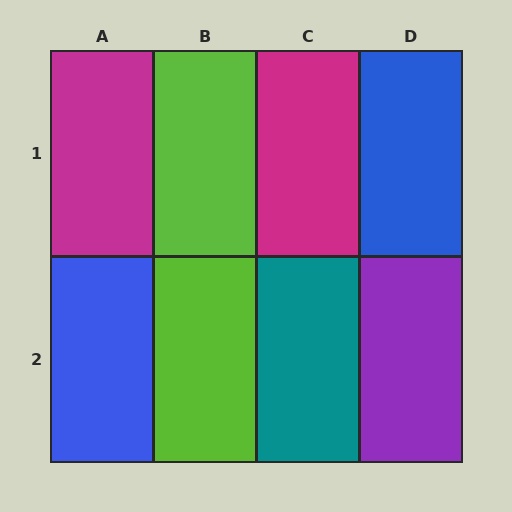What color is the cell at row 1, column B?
Lime.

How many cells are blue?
2 cells are blue.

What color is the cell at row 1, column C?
Magenta.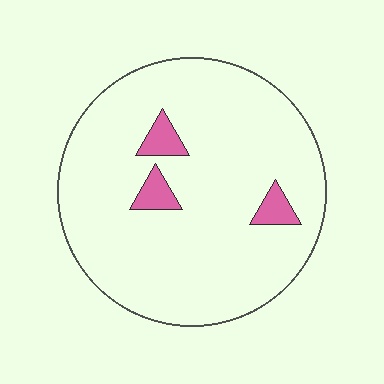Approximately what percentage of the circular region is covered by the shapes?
Approximately 5%.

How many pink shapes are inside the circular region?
3.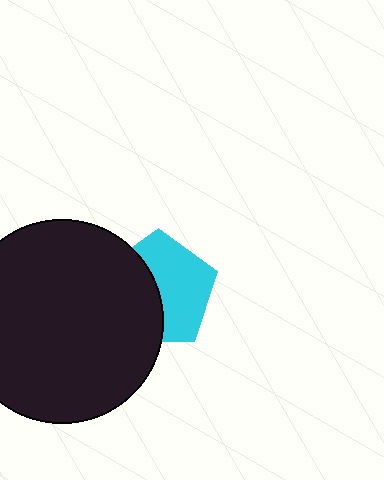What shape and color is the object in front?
The object in front is a black circle.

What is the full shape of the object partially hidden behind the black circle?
The partially hidden object is a cyan pentagon.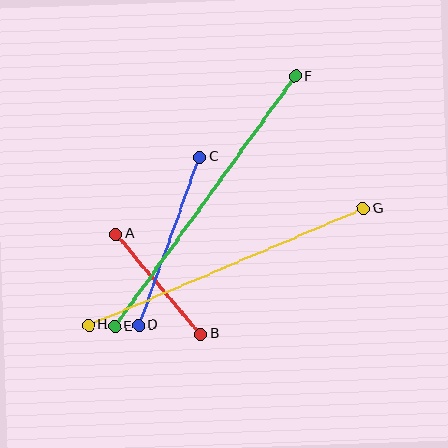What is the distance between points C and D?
The distance is approximately 179 pixels.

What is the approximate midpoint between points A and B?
The midpoint is at approximately (158, 284) pixels.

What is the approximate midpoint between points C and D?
The midpoint is at approximately (169, 241) pixels.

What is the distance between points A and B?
The distance is approximately 131 pixels.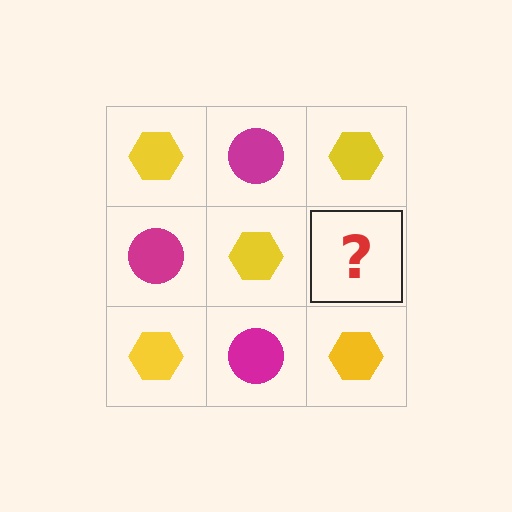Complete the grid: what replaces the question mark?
The question mark should be replaced with a magenta circle.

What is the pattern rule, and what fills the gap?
The rule is that it alternates yellow hexagon and magenta circle in a checkerboard pattern. The gap should be filled with a magenta circle.